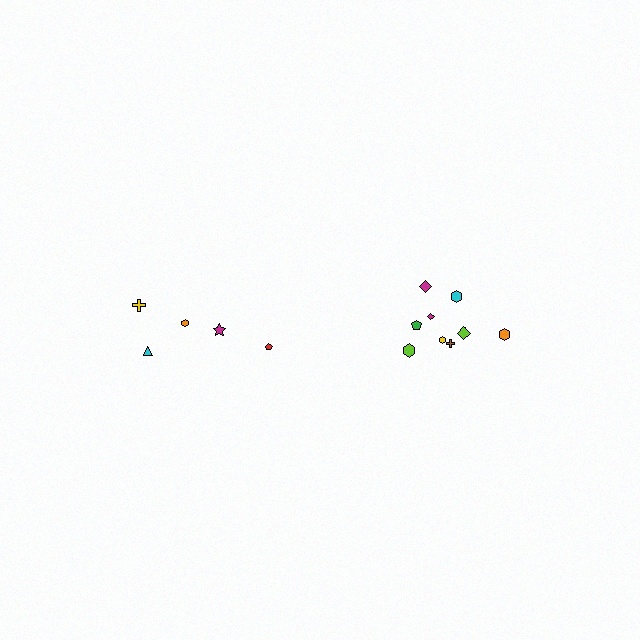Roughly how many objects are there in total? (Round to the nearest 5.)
Roughly 15 objects in total.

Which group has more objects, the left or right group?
The right group.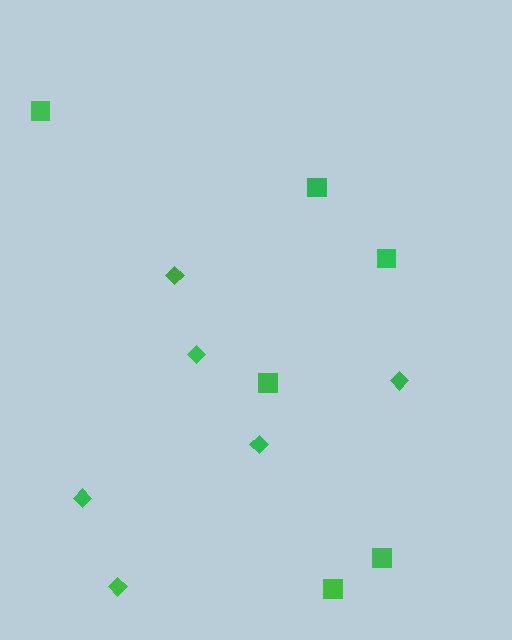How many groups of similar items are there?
There are 2 groups: one group of squares (6) and one group of diamonds (6).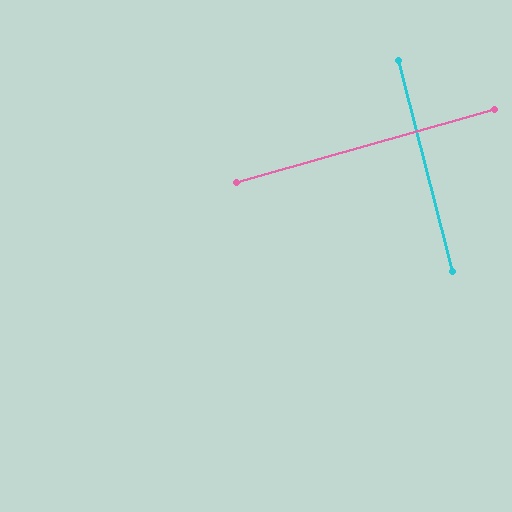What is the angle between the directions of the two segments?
Approximately 88 degrees.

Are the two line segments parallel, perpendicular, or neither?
Perpendicular — they meet at approximately 88°.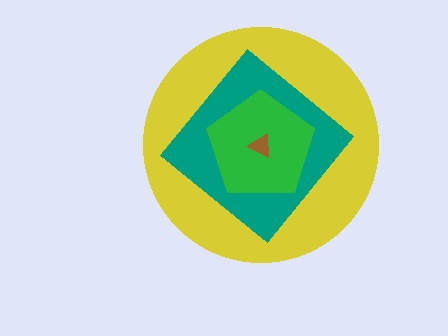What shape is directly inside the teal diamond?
The green pentagon.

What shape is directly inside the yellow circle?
The teal diamond.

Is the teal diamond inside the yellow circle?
Yes.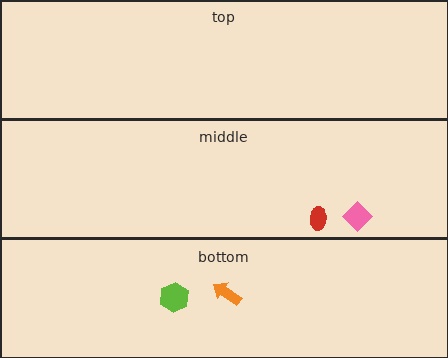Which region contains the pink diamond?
The middle region.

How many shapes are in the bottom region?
2.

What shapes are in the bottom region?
The orange arrow, the lime hexagon.